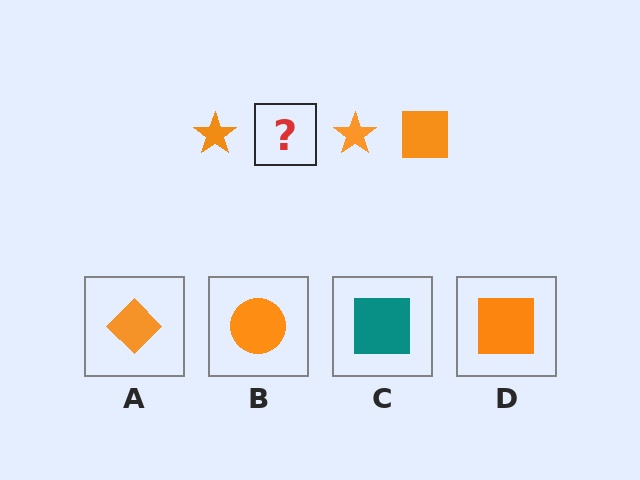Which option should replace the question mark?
Option D.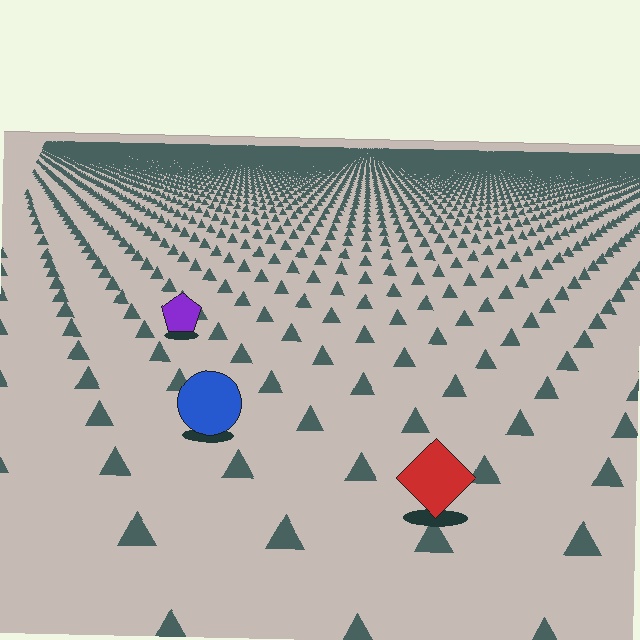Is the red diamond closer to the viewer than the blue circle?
Yes. The red diamond is closer — you can tell from the texture gradient: the ground texture is coarser near it.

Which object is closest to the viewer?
The red diamond is closest. The texture marks near it are larger and more spread out.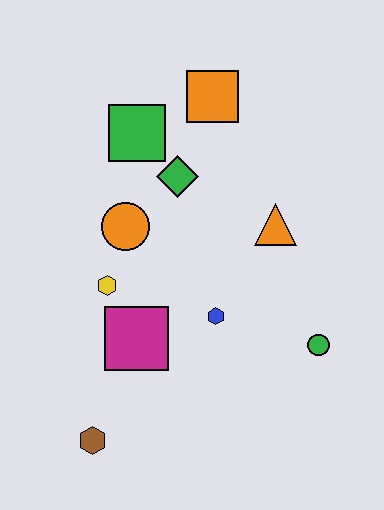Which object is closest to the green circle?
The blue hexagon is closest to the green circle.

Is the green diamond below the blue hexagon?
No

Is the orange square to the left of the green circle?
Yes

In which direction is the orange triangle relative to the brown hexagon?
The orange triangle is above the brown hexagon.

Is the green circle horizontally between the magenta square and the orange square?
No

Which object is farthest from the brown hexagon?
The orange square is farthest from the brown hexagon.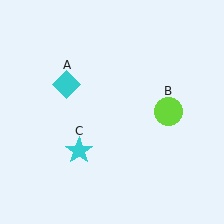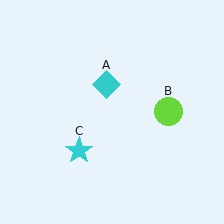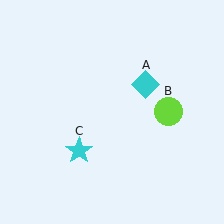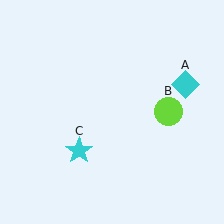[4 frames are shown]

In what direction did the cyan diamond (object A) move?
The cyan diamond (object A) moved right.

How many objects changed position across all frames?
1 object changed position: cyan diamond (object A).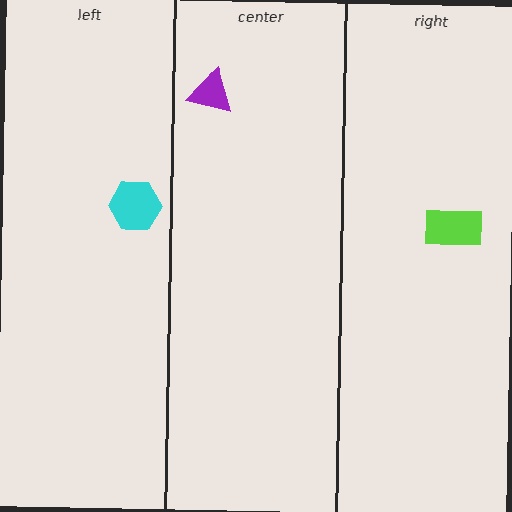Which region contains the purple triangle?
The center region.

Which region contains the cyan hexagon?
The left region.